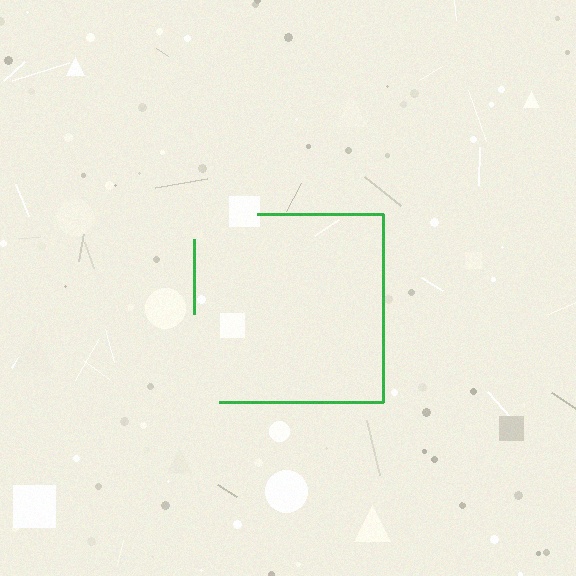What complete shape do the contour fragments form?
The contour fragments form a square.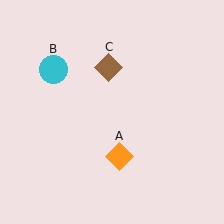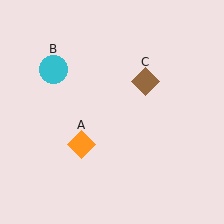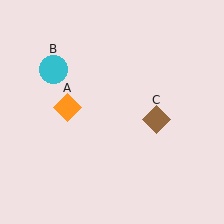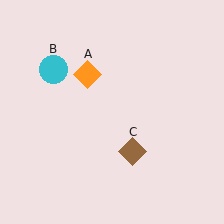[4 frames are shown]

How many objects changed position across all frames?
2 objects changed position: orange diamond (object A), brown diamond (object C).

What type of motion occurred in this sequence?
The orange diamond (object A), brown diamond (object C) rotated clockwise around the center of the scene.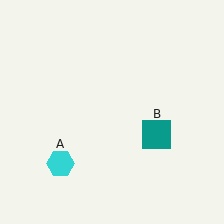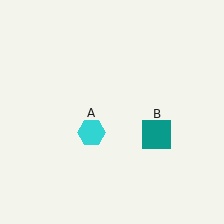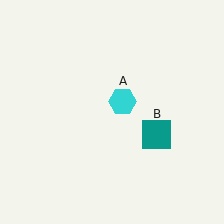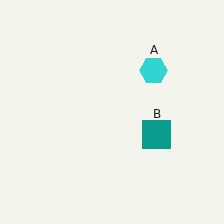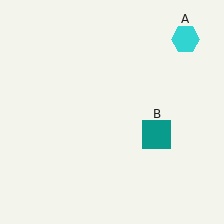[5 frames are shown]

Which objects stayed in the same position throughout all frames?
Teal square (object B) remained stationary.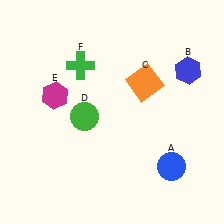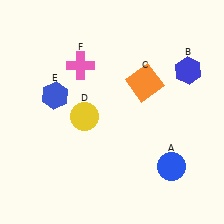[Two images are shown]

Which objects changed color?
D changed from green to yellow. E changed from magenta to blue. F changed from green to pink.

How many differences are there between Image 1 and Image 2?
There are 3 differences between the two images.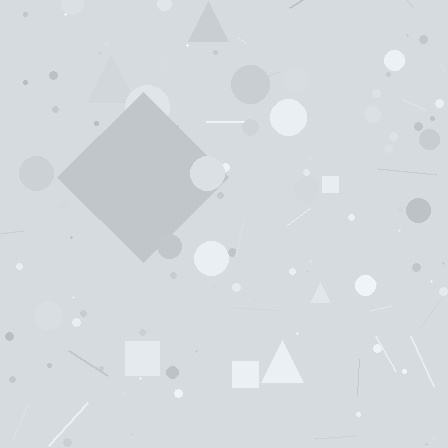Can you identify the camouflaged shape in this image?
The camouflaged shape is a diamond.